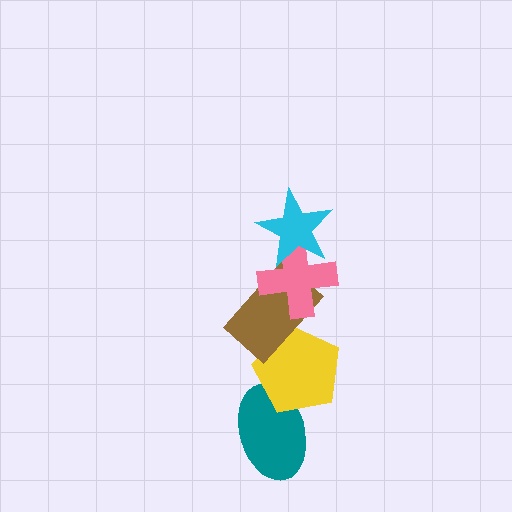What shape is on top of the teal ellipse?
The yellow pentagon is on top of the teal ellipse.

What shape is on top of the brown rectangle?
The pink cross is on top of the brown rectangle.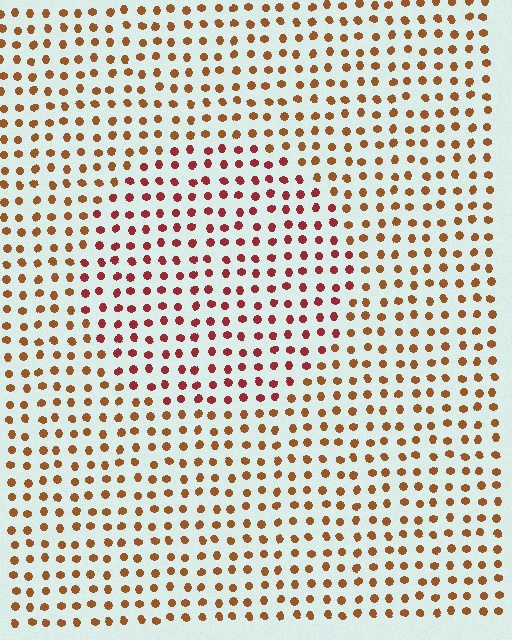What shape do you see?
I see a circle.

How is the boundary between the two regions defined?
The boundary is defined purely by a slight shift in hue (about 33 degrees). Spacing, size, and orientation are identical on both sides.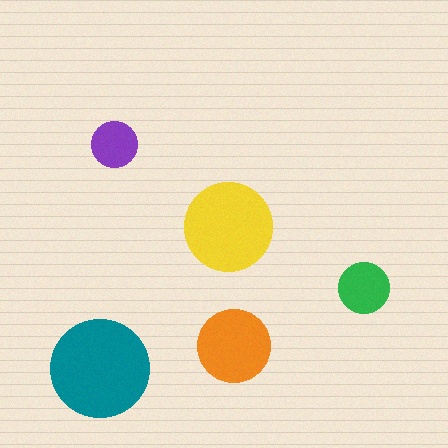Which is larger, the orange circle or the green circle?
The orange one.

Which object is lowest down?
The teal circle is bottommost.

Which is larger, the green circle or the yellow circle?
The yellow one.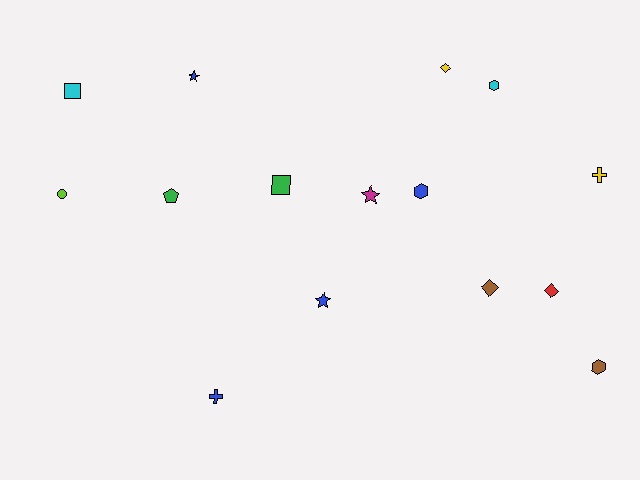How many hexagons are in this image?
There are 3 hexagons.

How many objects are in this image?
There are 15 objects.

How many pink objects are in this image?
There are no pink objects.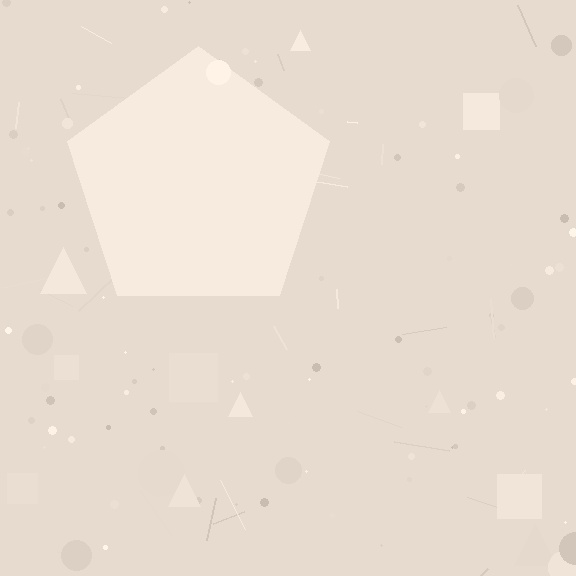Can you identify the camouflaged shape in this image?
The camouflaged shape is a pentagon.